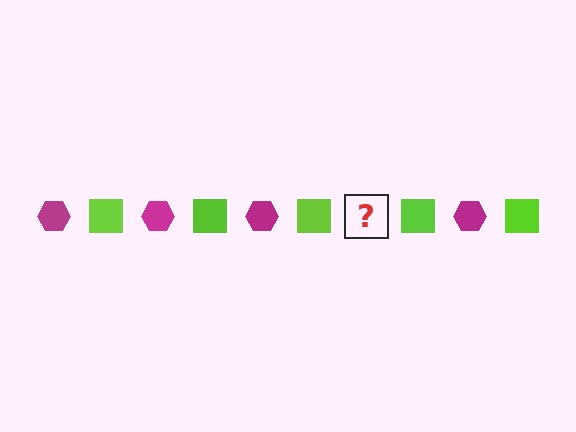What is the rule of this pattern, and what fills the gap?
The rule is that the pattern alternates between magenta hexagon and lime square. The gap should be filled with a magenta hexagon.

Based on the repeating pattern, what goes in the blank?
The blank should be a magenta hexagon.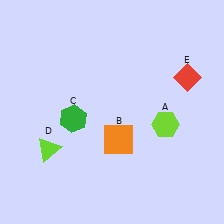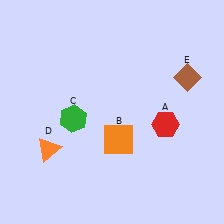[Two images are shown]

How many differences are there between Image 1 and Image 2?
There are 3 differences between the two images.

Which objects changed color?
A changed from lime to red. D changed from lime to orange. E changed from red to brown.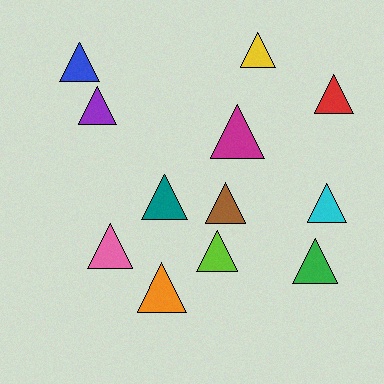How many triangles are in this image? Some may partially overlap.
There are 12 triangles.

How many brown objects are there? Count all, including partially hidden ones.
There is 1 brown object.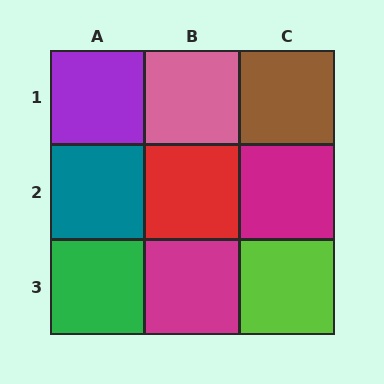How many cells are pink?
1 cell is pink.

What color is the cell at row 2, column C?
Magenta.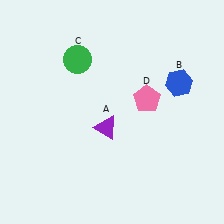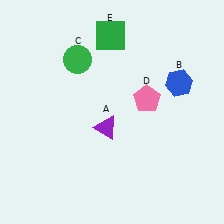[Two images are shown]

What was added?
A green square (E) was added in Image 2.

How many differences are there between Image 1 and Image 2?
There is 1 difference between the two images.